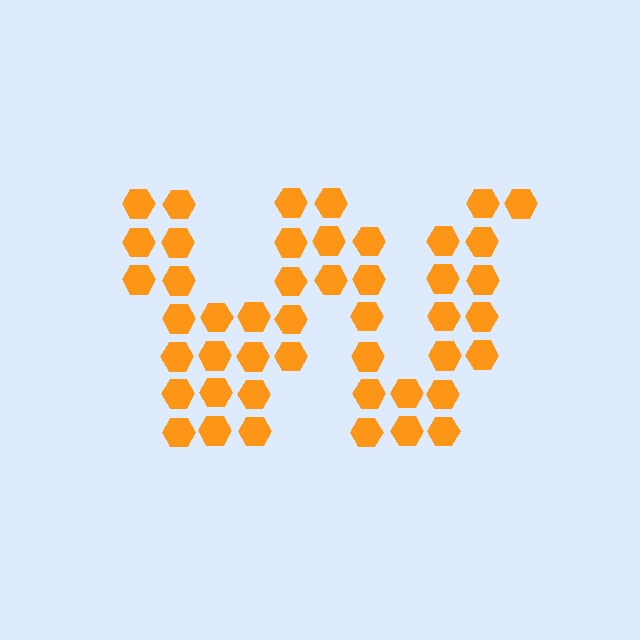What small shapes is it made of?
It is made of small hexagons.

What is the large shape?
The large shape is the letter W.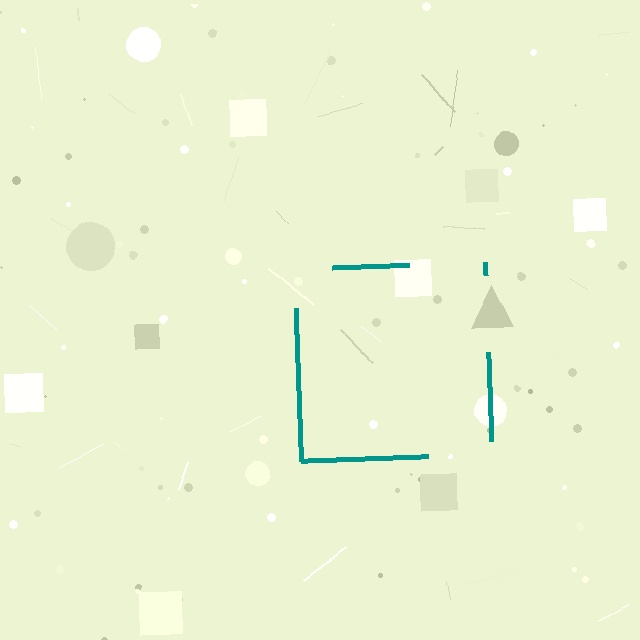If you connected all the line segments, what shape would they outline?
They would outline a square.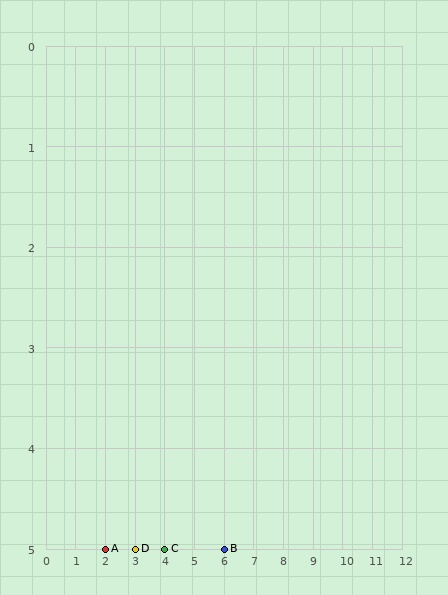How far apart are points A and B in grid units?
Points A and B are 4 columns apart.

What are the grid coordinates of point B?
Point B is at grid coordinates (6, 5).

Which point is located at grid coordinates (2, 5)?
Point A is at (2, 5).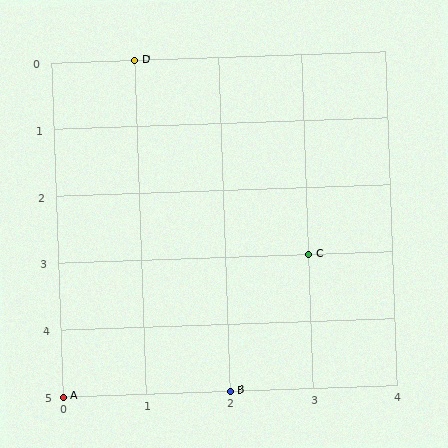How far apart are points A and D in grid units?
Points A and D are 1 column and 5 rows apart (about 5.1 grid units diagonally).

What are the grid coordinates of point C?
Point C is at grid coordinates (3, 3).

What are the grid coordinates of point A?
Point A is at grid coordinates (0, 5).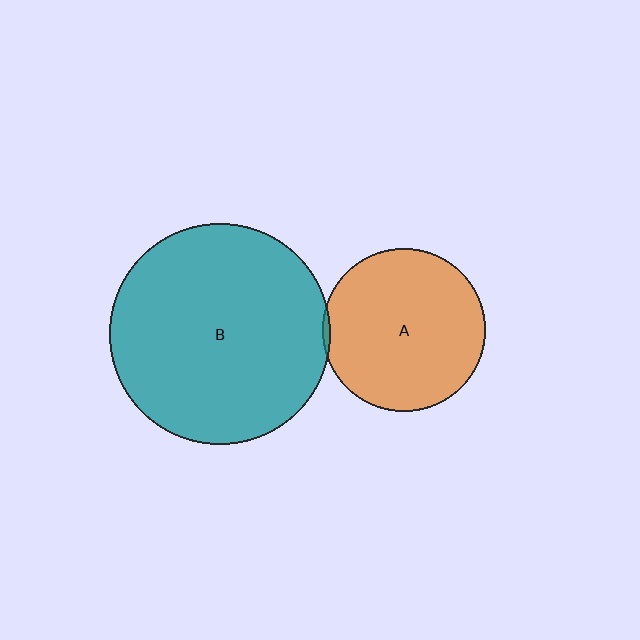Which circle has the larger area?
Circle B (teal).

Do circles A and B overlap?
Yes.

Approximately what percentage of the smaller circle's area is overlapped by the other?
Approximately 5%.